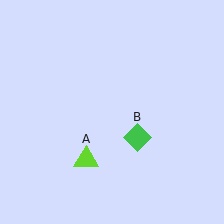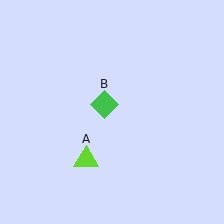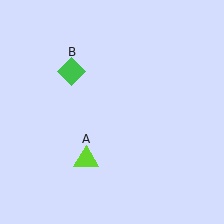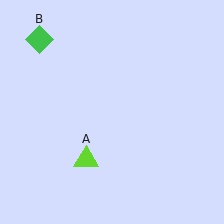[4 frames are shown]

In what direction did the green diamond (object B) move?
The green diamond (object B) moved up and to the left.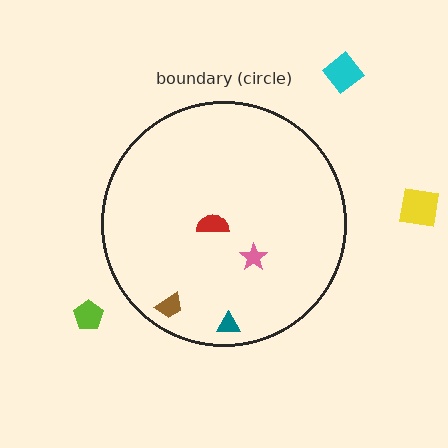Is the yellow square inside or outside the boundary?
Outside.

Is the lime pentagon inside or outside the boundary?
Outside.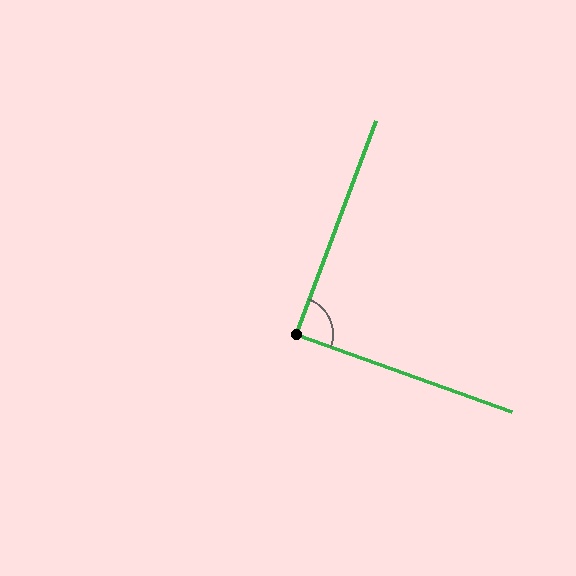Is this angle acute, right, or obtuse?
It is approximately a right angle.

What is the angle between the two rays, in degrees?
Approximately 89 degrees.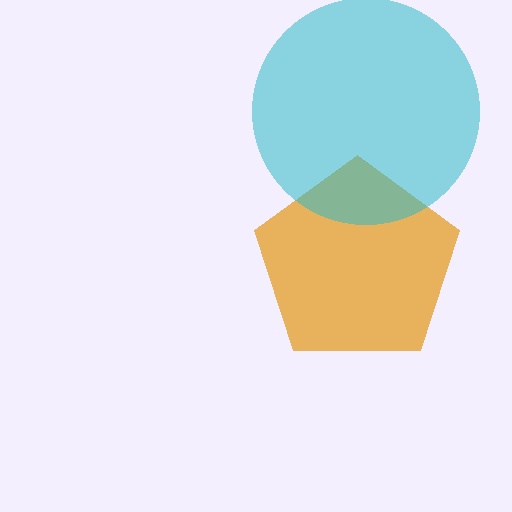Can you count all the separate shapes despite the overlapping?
Yes, there are 2 separate shapes.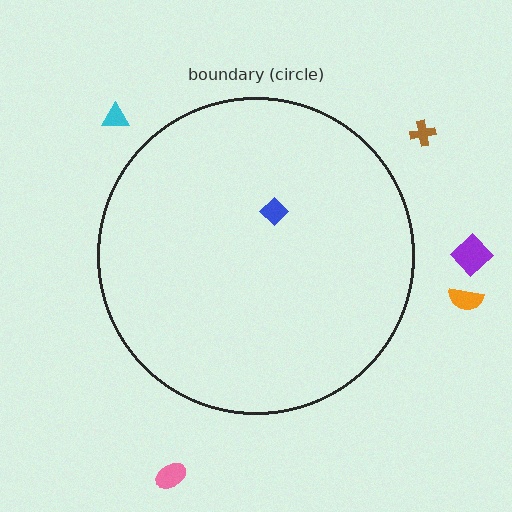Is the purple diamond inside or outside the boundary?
Outside.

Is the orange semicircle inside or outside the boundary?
Outside.